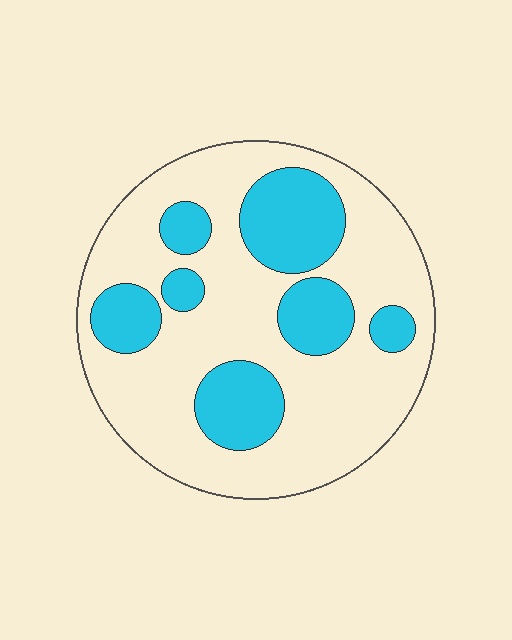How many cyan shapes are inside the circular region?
7.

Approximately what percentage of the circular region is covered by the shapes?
Approximately 30%.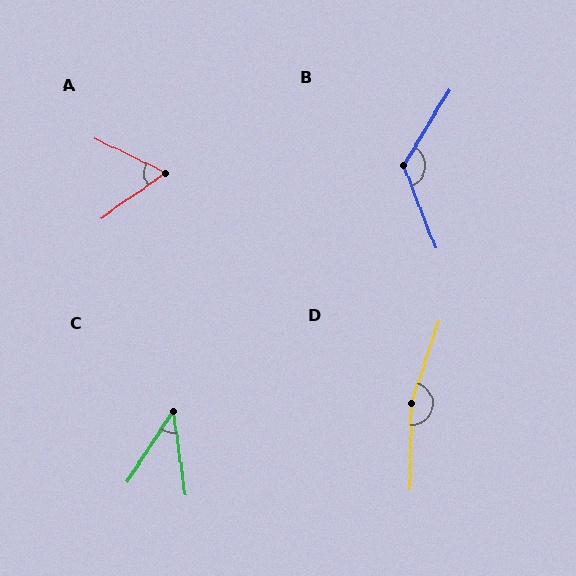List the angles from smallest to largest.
C (41°), A (61°), B (127°), D (162°).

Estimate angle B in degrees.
Approximately 127 degrees.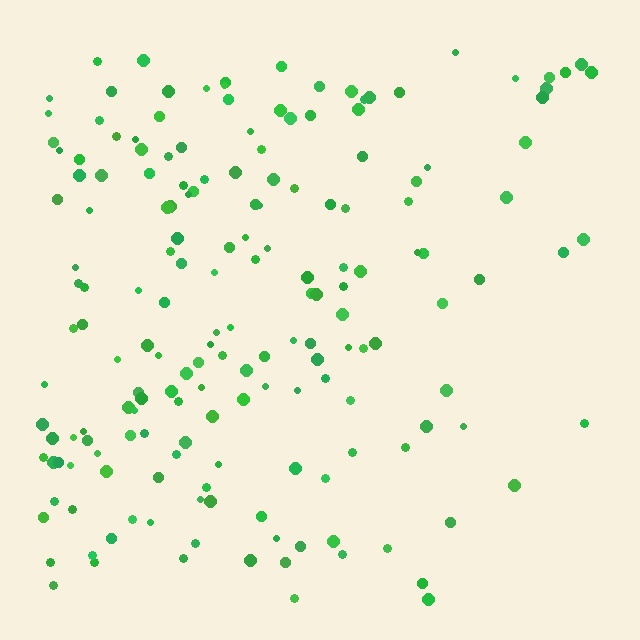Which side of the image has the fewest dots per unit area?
The right.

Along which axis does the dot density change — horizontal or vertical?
Horizontal.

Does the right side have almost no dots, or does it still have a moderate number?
Still a moderate number, just noticeably fewer than the left.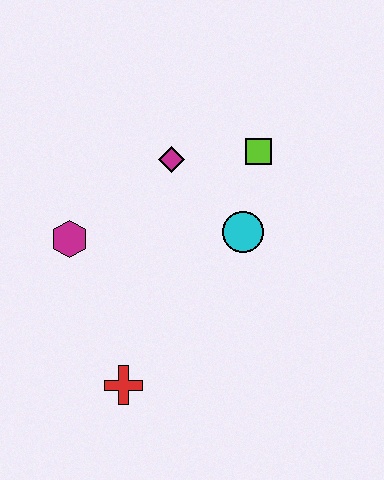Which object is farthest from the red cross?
The lime square is farthest from the red cross.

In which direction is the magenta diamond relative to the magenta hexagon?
The magenta diamond is to the right of the magenta hexagon.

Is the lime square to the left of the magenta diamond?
No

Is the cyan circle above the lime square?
No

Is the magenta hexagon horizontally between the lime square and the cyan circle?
No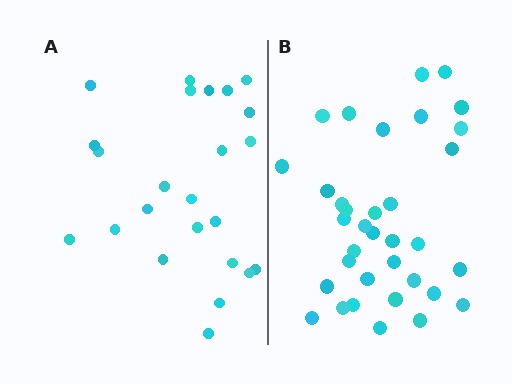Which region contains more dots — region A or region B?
Region B (the right region) has more dots.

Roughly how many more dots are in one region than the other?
Region B has roughly 12 or so more dots than region A.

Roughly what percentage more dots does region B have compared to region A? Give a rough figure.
About 45% more.